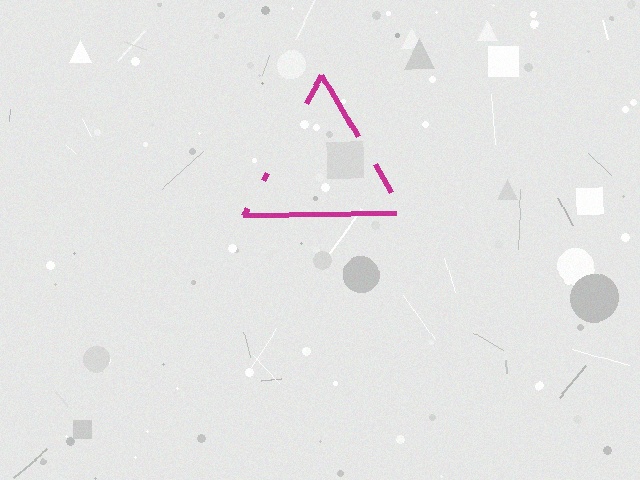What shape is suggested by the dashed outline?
The dashed outline suggests a triangle.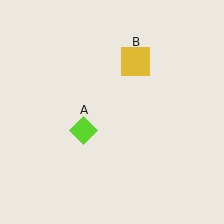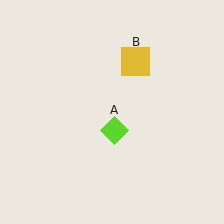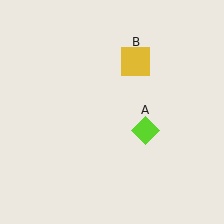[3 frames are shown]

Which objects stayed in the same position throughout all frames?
Yellow square (object B) remained stationary.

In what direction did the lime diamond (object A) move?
The lime diamond (object A) moved right.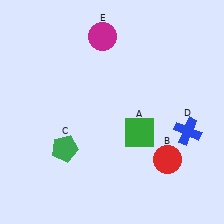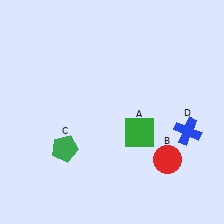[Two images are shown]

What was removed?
The magenta circle (E) was removed in Image 2.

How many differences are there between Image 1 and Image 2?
There is 1 difference between the two images.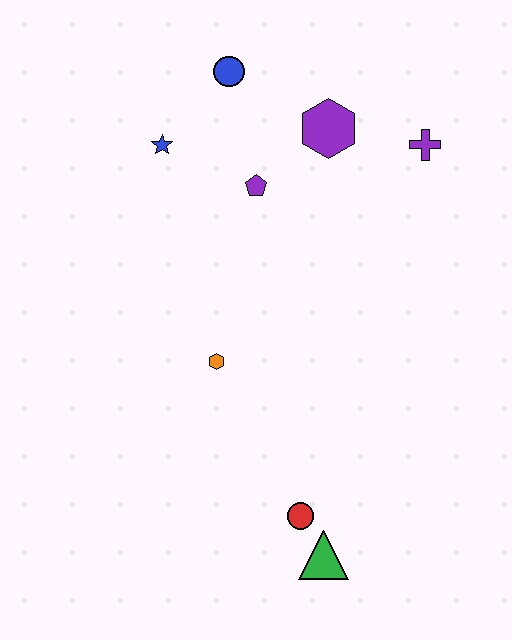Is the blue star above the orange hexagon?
Yes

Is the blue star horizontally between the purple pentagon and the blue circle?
No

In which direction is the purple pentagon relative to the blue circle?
The purple pentagon is below the blue circle.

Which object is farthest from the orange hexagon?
The purple cross is farthest from the orange hexagon.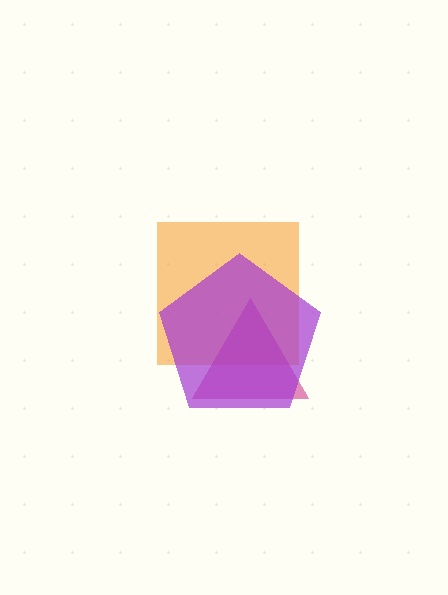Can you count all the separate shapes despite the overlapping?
Yes, there are 3 separate shapes.